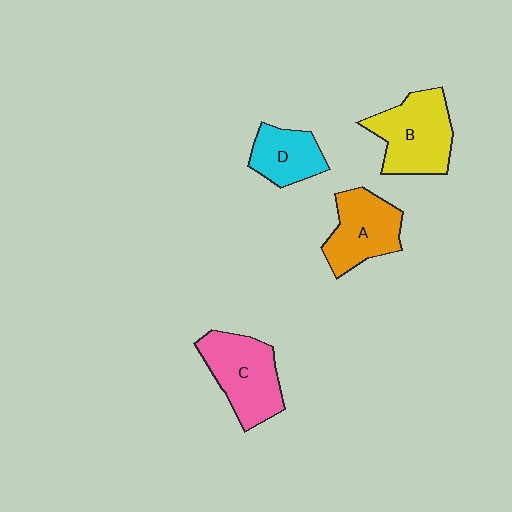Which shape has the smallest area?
Shape D (cyan).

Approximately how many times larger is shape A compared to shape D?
Approximately 1.3 times.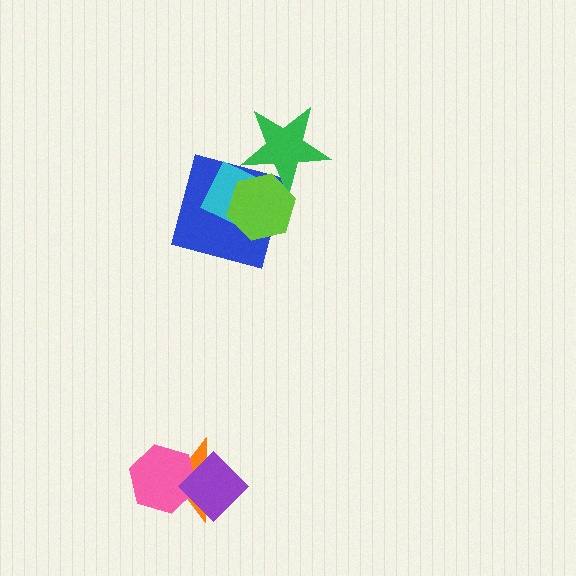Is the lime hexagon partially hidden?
No, no other shape covers it.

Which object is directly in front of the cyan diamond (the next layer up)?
The green star is directly in front of the cyan diamond.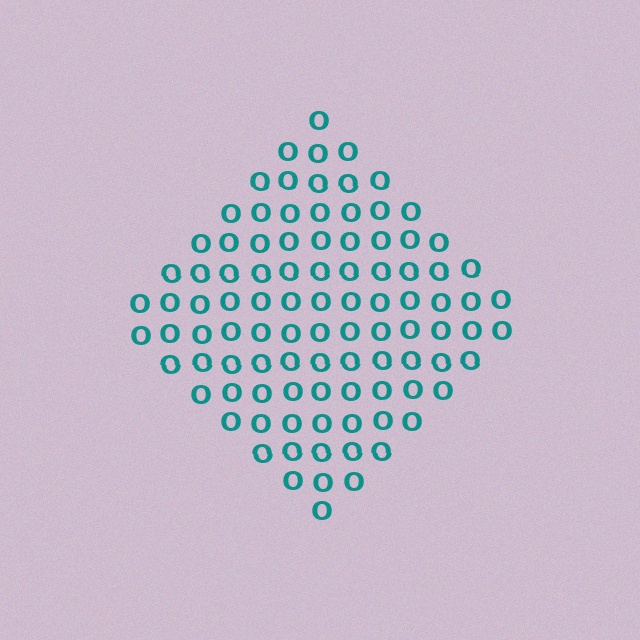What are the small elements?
The small elements are letter O's.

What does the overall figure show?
The overall figure shows a diamond.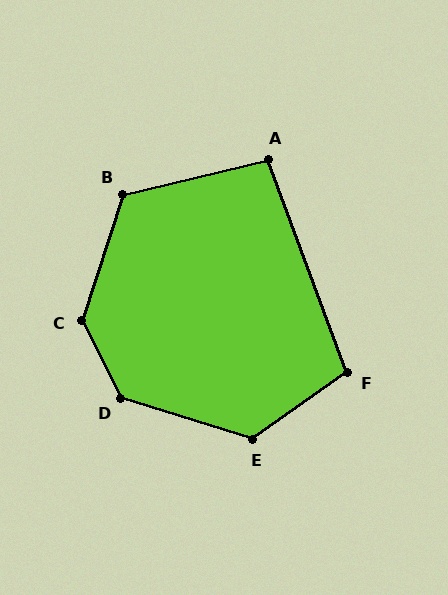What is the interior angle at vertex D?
Approximately 134 degrees (obtuse).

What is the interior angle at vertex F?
Approximately 105 degrees (obtuse).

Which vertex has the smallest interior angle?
A, at approximately 97 degrees.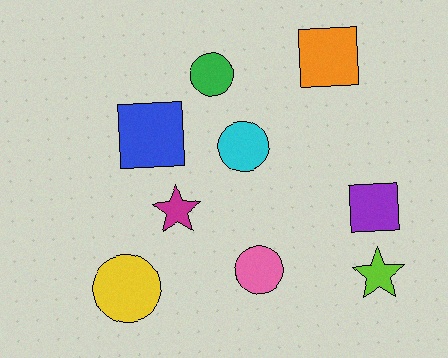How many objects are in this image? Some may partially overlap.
There are 9 objects.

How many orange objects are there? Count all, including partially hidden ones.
There is 1 orange object.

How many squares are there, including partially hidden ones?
There are 3 squares.